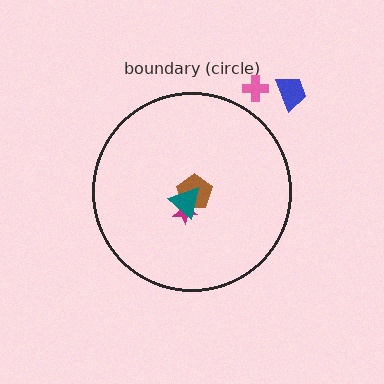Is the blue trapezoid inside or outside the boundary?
Outside.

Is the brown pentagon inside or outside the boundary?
Inside.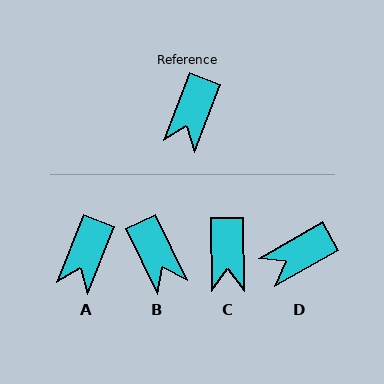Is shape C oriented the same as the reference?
No, it is off by about 21 degrees.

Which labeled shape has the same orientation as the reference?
A.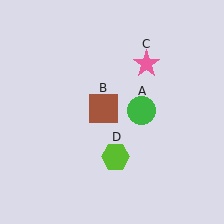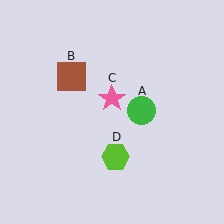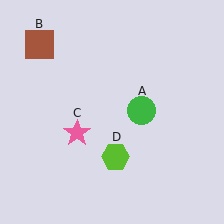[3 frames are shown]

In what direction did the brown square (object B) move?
The brown square (object B) moved up and to the left.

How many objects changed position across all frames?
2 objects changed position: brown square (object B), pink star (object C).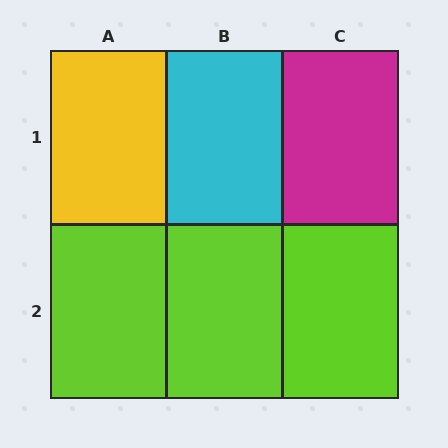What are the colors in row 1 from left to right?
Yellow, cyan, magenta.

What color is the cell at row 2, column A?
Lime.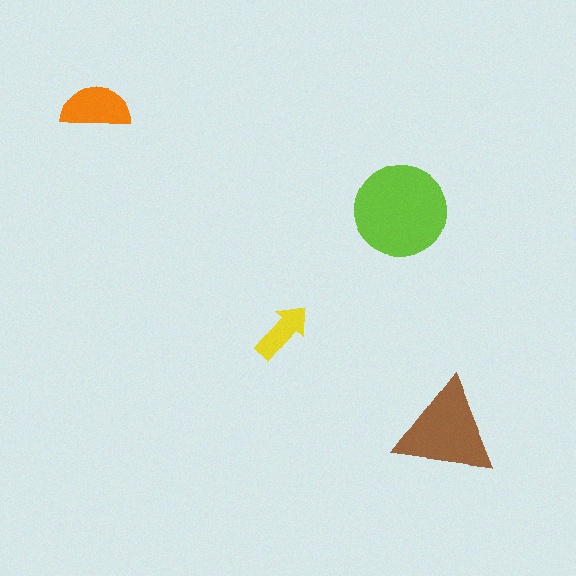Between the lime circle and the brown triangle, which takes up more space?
The lime circle.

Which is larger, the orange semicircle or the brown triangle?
The brown triangle.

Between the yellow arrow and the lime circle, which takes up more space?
The lime circle.